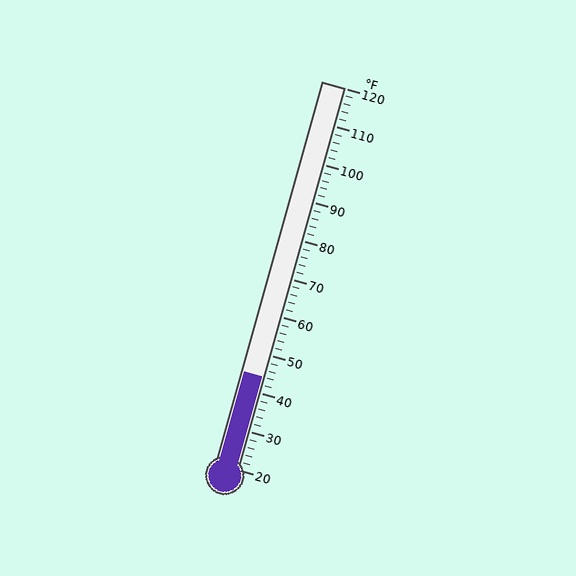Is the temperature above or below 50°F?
The temperature is below 50°F.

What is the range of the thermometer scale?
The thermometer scale ranges from 20°F to 120°F.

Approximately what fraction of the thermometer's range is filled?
The thermometer is filled to approximately 25% of its range.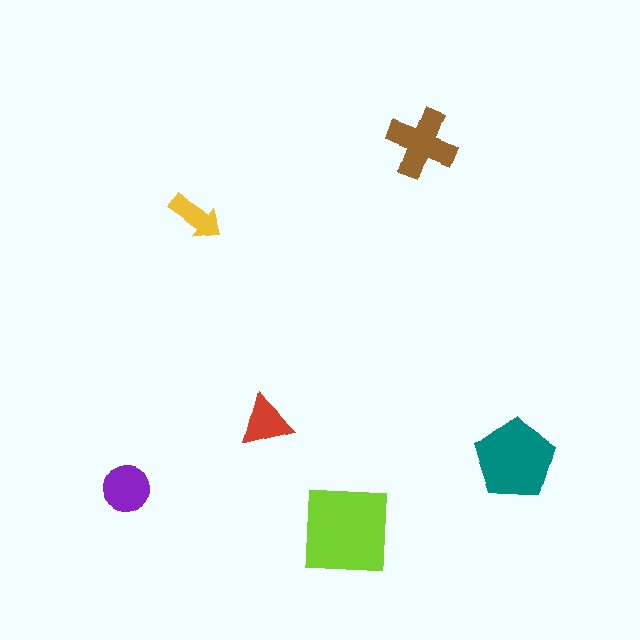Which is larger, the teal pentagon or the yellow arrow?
The teal pentagon.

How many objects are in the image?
There are 6 objects in the image.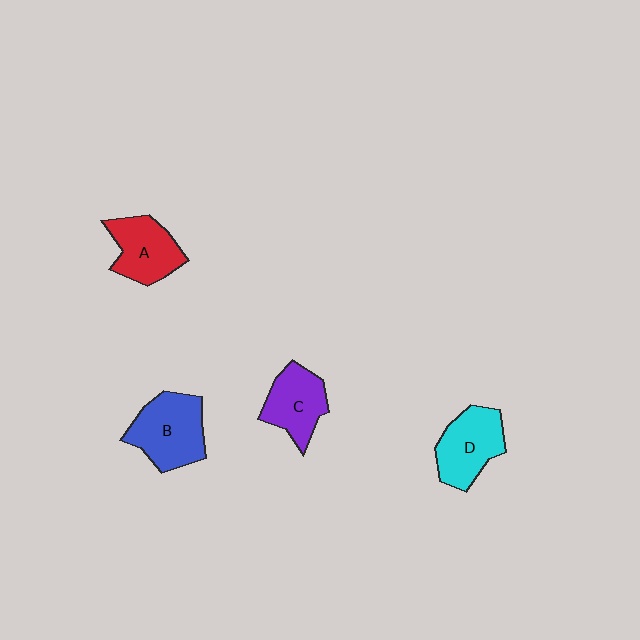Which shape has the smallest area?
Shape C (purple).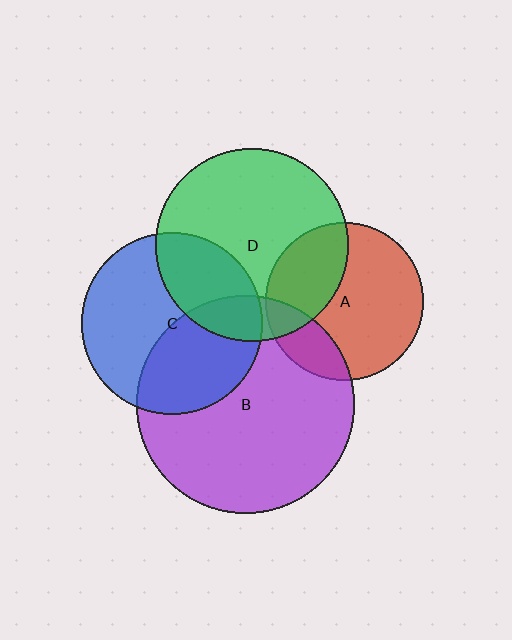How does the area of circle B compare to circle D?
Approximately 1.3 times.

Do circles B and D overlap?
Yes.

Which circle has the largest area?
Circle B (purple).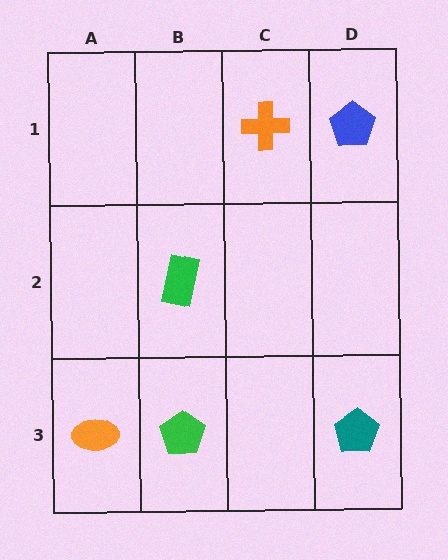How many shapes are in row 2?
1 shape.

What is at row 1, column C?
An orange cross.